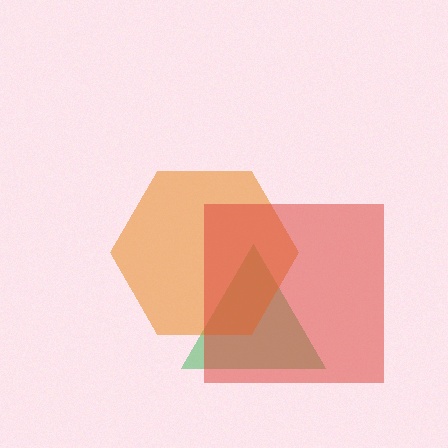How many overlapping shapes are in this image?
There are 3 overlapping shapes in the image.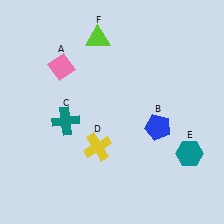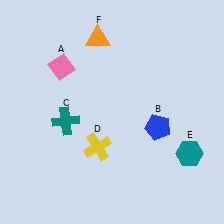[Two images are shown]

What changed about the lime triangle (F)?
In Image 1, F is lime. In Image 2, it changed to orange.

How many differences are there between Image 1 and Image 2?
There is 1 difference between the two images.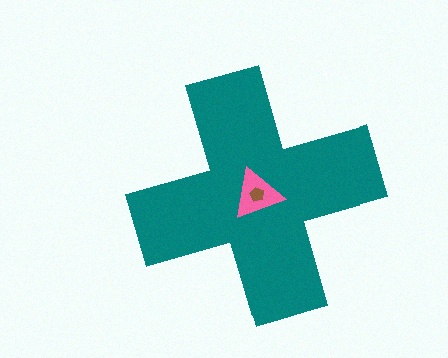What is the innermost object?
The brown pentagon.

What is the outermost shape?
The teal cross.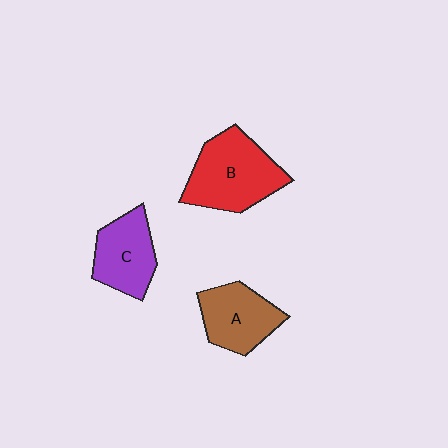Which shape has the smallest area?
Shape C (purple).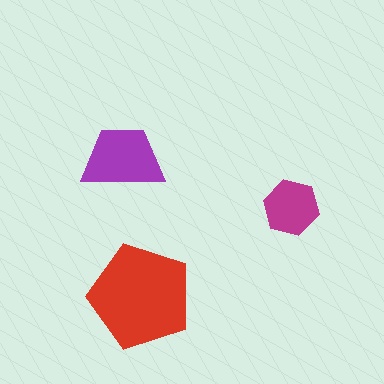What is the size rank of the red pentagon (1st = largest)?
1st.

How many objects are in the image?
There are 3 objects in the image.